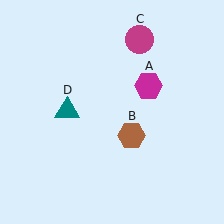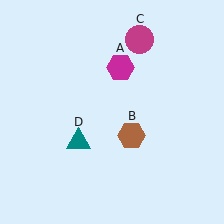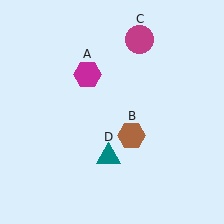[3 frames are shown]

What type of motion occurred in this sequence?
The magenta hexagon (object A), teal triangle (object D) rotated counterclockwise around the center of the scene.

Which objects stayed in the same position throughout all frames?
Brown hexagon (object B) and magenta circle (object C) remained stationary.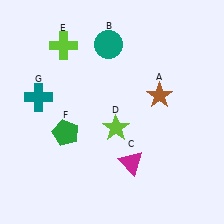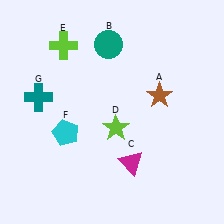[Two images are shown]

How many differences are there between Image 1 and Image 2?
There is 1 difference between the two images.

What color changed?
The pentagon (F) changed from green in Image 1 to cyan in Image 2.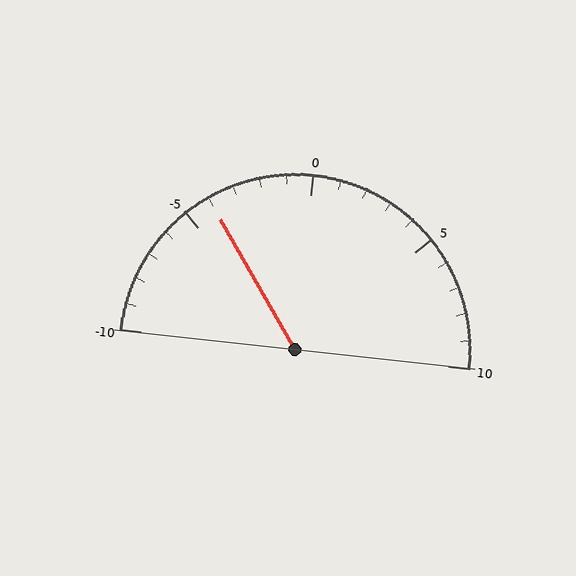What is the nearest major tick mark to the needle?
The nearest major tick mark is -5.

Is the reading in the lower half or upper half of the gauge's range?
The reading is in the lower half of the range (-10 to 10).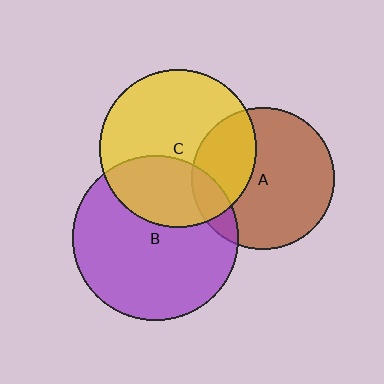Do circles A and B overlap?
Yes.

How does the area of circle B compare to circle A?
Approximately 1.4 times.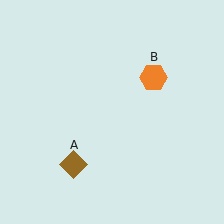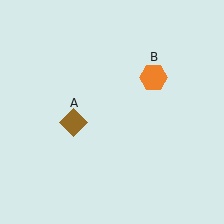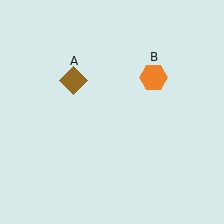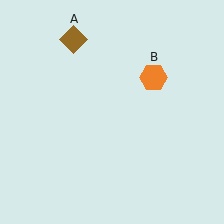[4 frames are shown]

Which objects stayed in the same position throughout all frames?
Orange hexagon (object B) remained stationary.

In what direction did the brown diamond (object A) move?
The brown diamond (object A) moved up.